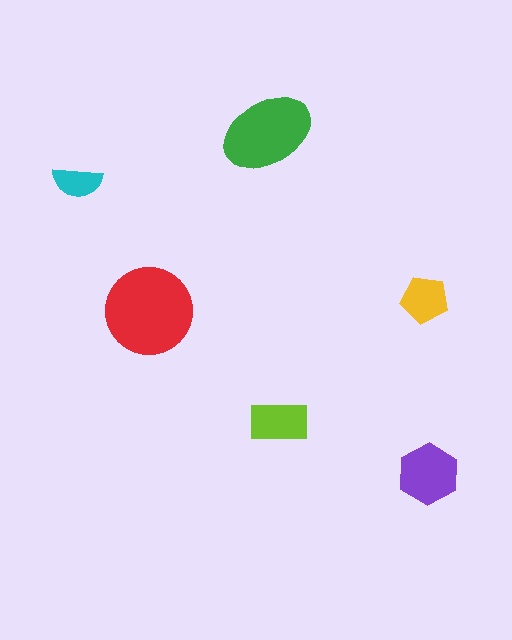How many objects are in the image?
There are 6 objects in the image.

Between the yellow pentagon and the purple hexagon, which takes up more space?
The purple hexagon.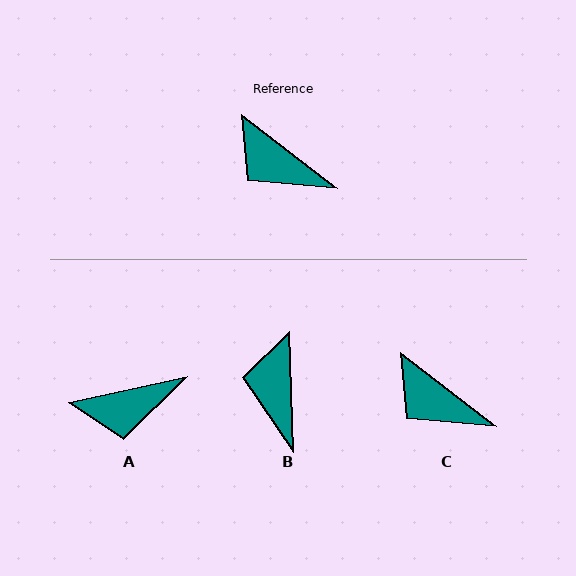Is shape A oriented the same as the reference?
No, it is off by about 50 degrees.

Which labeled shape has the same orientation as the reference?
C.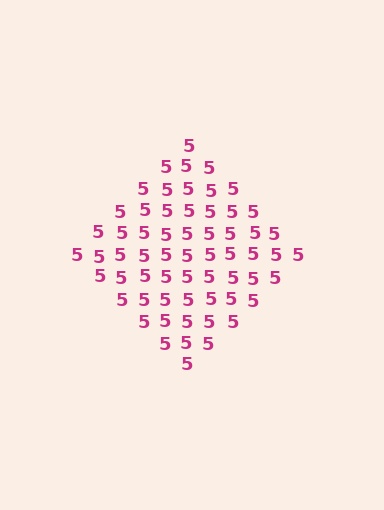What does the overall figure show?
The overall figure shows a diamond.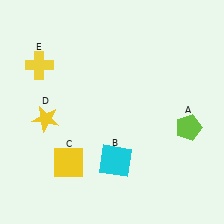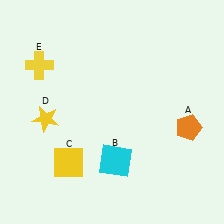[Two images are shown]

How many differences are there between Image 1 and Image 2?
There is 1 difference between the two images.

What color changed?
The pentagon (A) changed from lime in Image 1 to orange in Image 2.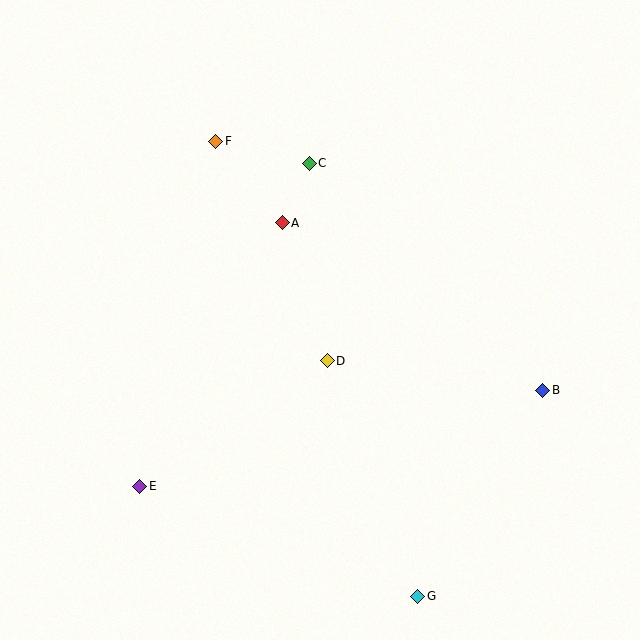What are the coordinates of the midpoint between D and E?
The midpoint between D and E is at (234, 423).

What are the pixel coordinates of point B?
Point B is at (543, 390).